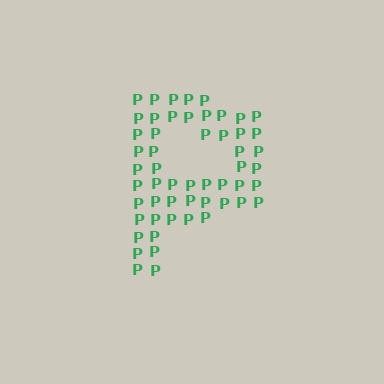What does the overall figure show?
The overall figure shows the letter P.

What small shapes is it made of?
It is made of small letter P's.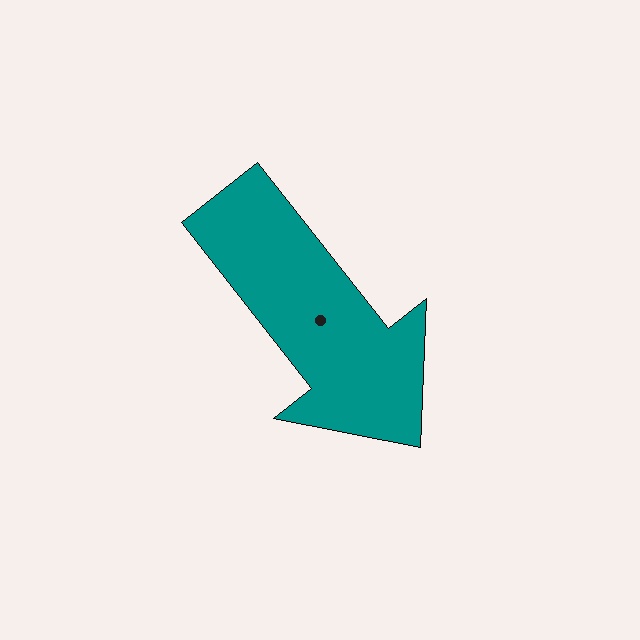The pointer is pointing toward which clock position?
Roughly 5 o'clock.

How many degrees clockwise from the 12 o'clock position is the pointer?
Approximately 142 degrees.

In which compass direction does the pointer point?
Southeast.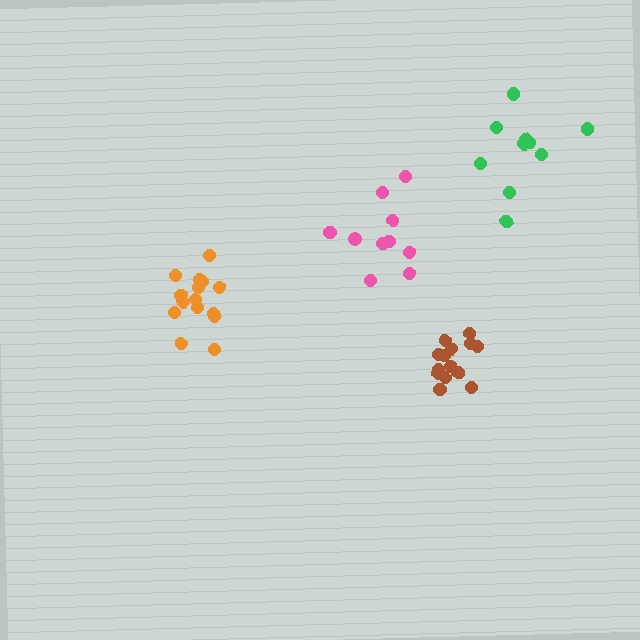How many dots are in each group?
Group 1: 10 dots, Group 2: 10 dots, Group 3: 14 dots, Group 4: 15 dots (49 total).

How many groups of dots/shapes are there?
There are 4 groups.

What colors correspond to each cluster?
The clusters are colored: green, pink, brown, orange.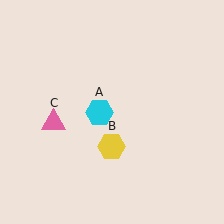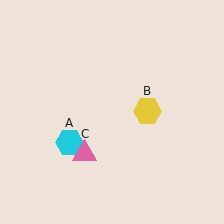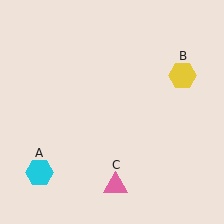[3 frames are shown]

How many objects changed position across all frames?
3 objects changed position: cyan hexagon (object A), yellow hexagon (object B), pink triangle (object C).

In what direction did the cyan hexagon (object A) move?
The cyan hexagon (object A) moved down and to the left.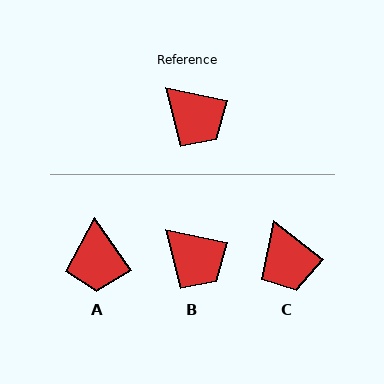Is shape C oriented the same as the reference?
No, it is off by about 27 degrees.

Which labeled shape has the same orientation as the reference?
B.